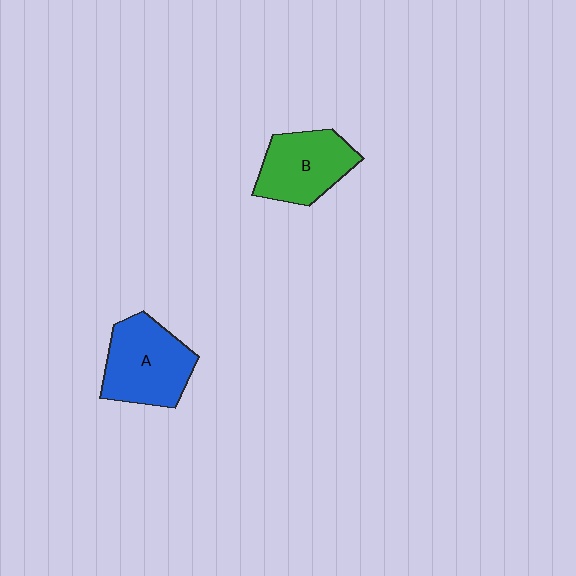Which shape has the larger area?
Shape A (blue).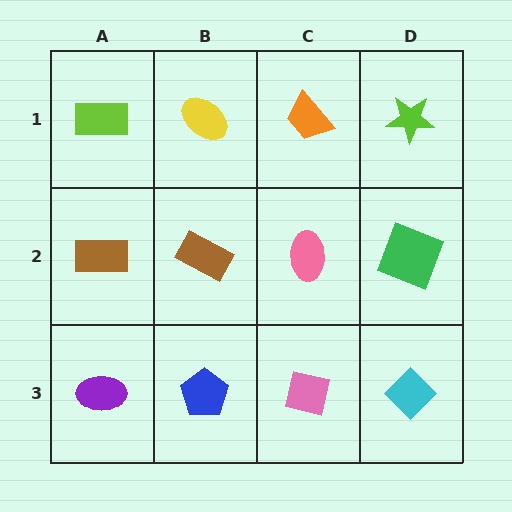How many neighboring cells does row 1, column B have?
3.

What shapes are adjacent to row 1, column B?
A brown rectangle (row 2, column B), a lime rectangle (row 1, column A), an orange trapezoid (row 1, column C).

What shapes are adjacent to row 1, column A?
A brown rectangle (row 2, column A), a yellow ellipse (row 1, column B).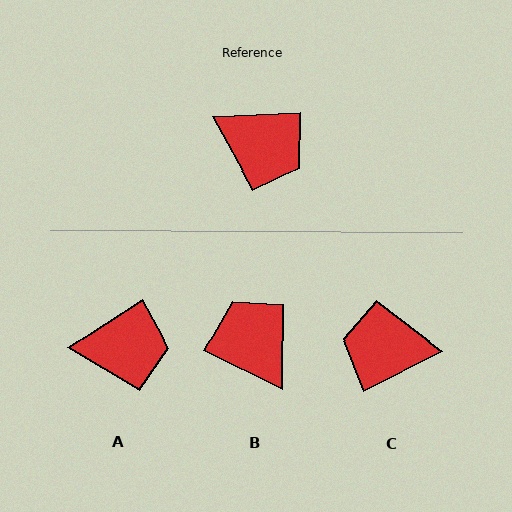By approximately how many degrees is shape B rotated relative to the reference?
Approximately 151 degrees counter-clockwise.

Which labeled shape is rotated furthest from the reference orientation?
C, about 157 degrees away.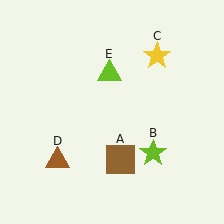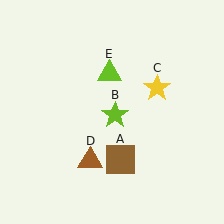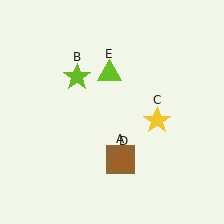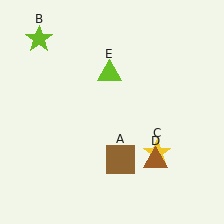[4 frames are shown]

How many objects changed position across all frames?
3 objects changed position: lime star (object B), yellow star (object C), brown triangle (object D).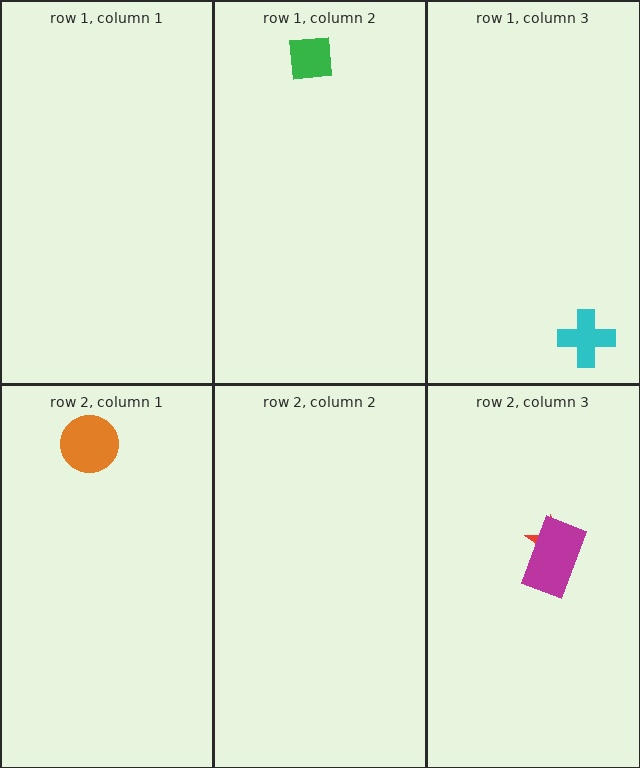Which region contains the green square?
The row 1, column 2 region.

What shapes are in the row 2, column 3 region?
The red star, the magenta rectangle.